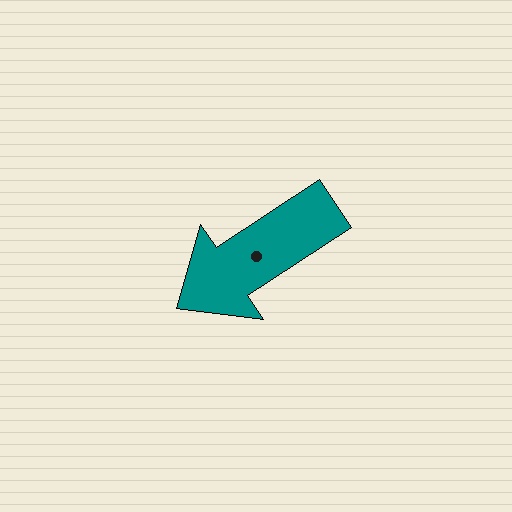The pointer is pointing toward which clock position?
Roughly 8 o'clock.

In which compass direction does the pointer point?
Southwest.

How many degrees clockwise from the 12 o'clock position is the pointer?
Approximately 237 degrees.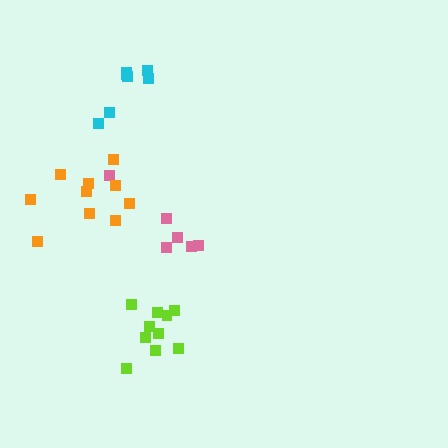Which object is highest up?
The cyan cluster is topmost.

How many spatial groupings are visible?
There are 4 spatial groupings.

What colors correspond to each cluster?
The clusters are colored: pink, lime, orange, cyan.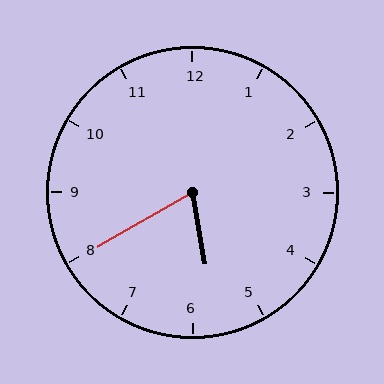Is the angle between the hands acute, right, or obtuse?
It is acute.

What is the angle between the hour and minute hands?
Approximately 70 degrees.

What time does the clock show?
5:40.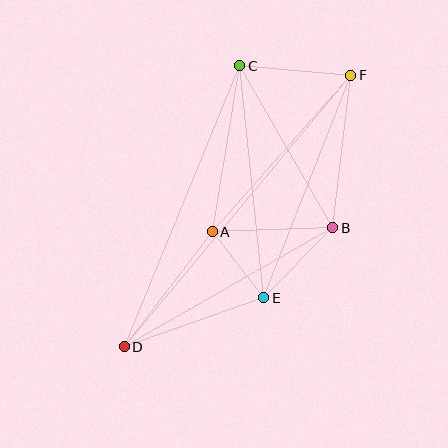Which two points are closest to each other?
Points A and E are closest to each other.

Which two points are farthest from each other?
Points D and F are farthest from each other.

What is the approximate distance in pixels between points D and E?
The distance between D and E is approximately 148 pixels.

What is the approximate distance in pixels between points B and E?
The distance between B and E is approximately 98 pixels.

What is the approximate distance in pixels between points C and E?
The distance between C and E is approximately 233 pixels.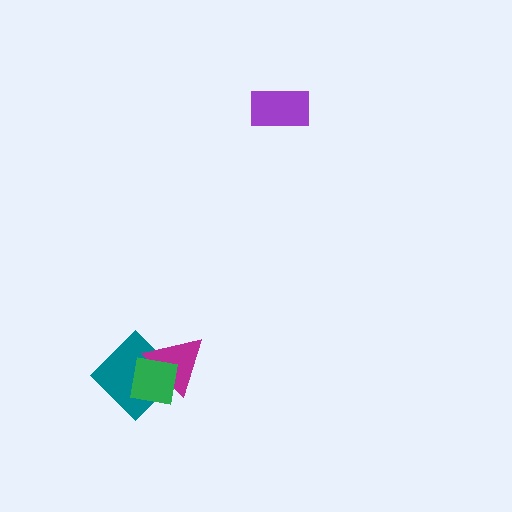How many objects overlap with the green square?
2 objects overlap with the green square.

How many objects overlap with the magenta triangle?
2 objects overlap with the magenta triangle.